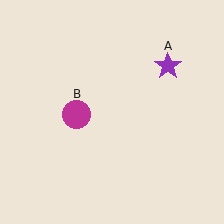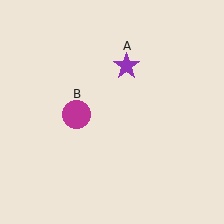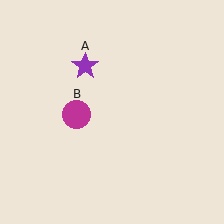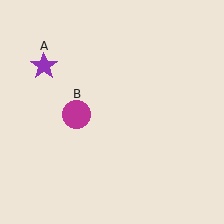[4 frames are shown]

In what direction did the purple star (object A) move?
The purple star (object A) moved left.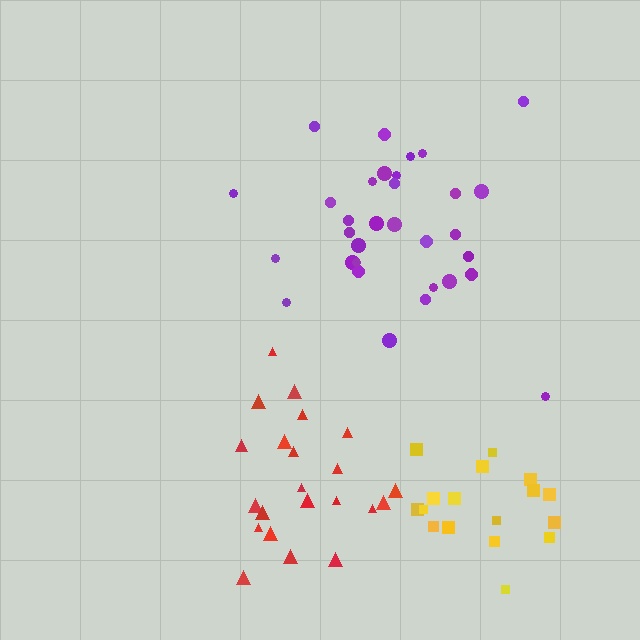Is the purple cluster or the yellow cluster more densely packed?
Yellow.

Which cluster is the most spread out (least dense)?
Purple.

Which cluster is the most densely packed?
Red.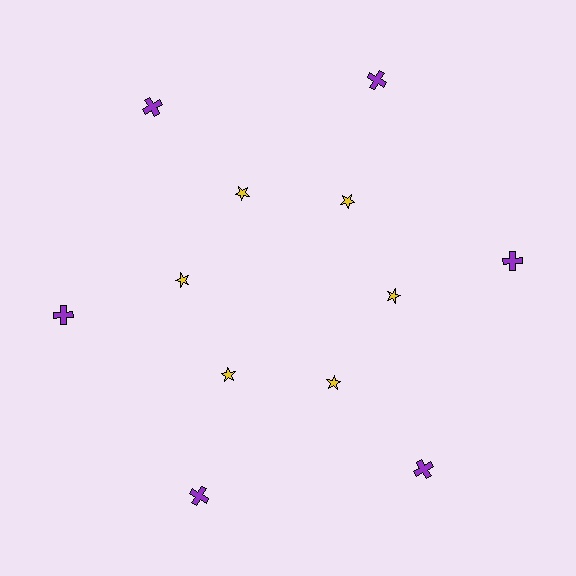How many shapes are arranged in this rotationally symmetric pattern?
There are 12 shapes, arranged in 6 groups of 2.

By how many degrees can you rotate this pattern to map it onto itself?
The pattern maps onto itself every 60 degrees of rotation.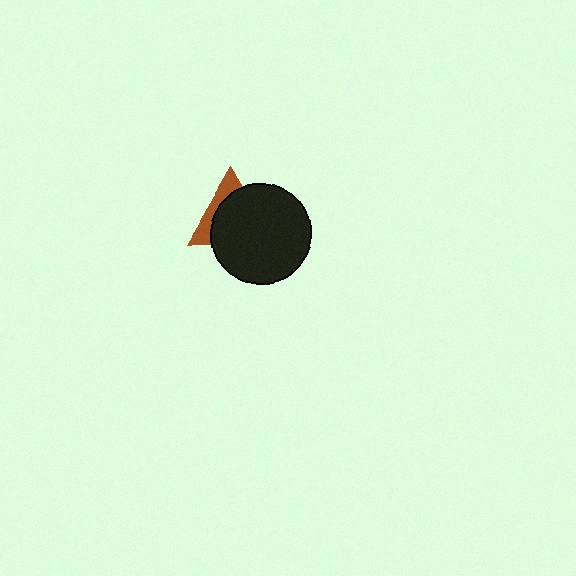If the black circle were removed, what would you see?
You would see the complete brown triangle.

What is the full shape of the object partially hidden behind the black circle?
The partially hidden object is a brown triangle.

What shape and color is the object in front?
The object in front is a black circle.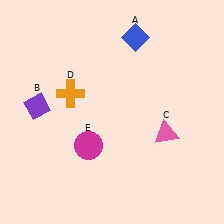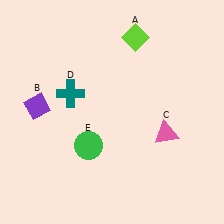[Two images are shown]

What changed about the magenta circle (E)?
In Image 1, E is magenta. In Image 2, it changed to green.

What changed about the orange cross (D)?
In Image 1, D is orange. In Image 2, it changed to teal.